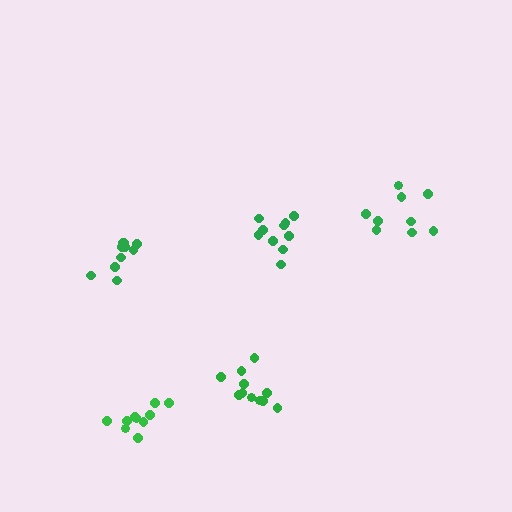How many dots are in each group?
Group 1: 9 dots, Group 2: 10 dots, Group 3: 11 dots, Group 4: 10 dots, Group 5: 10 dots (50 total).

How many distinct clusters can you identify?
There are 5 distinct clusters.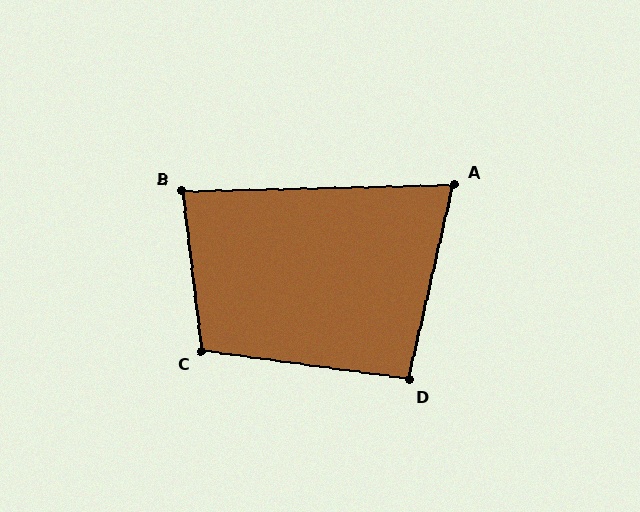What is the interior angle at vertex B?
Approximately 85 degrees (acute).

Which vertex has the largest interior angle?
C, at approximately 104 degrees.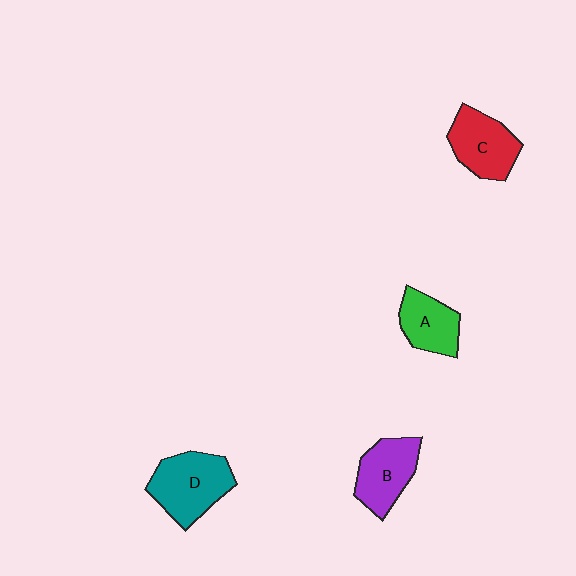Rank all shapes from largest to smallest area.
From largest to smallest: D (teal), C (red), B (purple), A (green).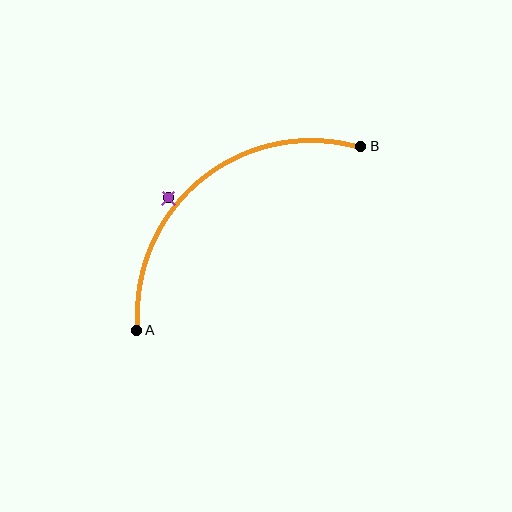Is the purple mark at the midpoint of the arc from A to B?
No — the purple mark does not lie on the arc at all. It sits slightly outside the curve.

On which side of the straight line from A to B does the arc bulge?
The arc bulges above and to the left of the straight line connecting A and B.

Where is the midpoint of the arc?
The arc midpoint is the point on the curve farthest from the straight line joining A and B. It sits above and to the left of that line.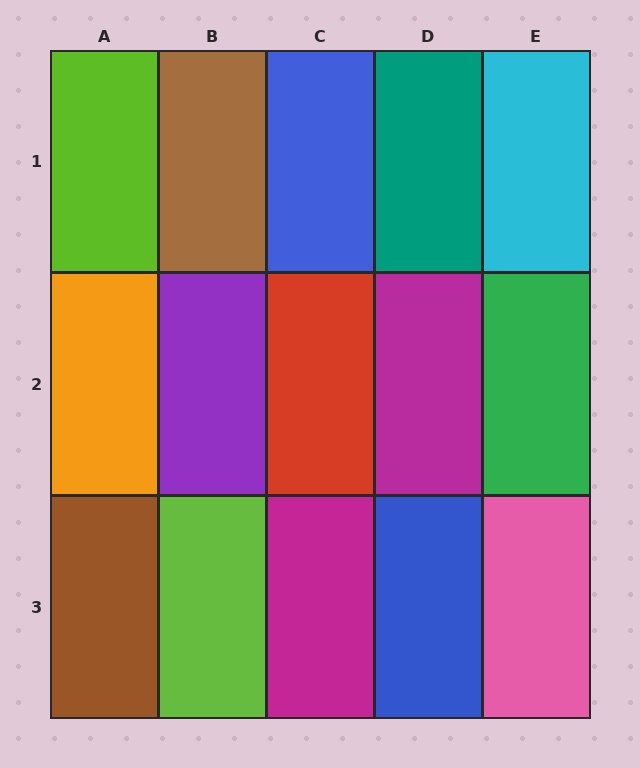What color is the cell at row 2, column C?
Red.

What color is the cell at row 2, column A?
Orange.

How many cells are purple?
1 cell is purple.